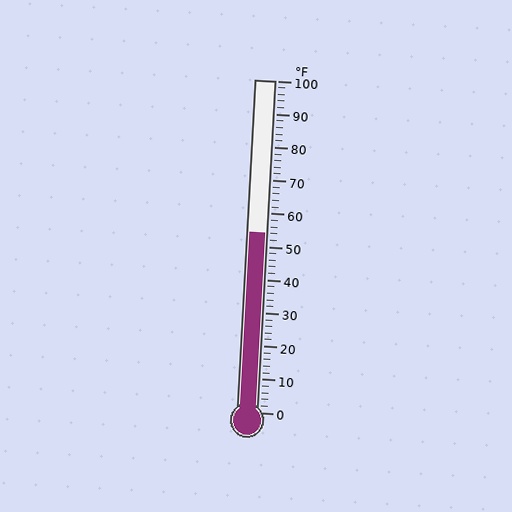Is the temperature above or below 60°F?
The temperature is below 60°F.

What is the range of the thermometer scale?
The thermometer scale ranges from 0°F to 100°F.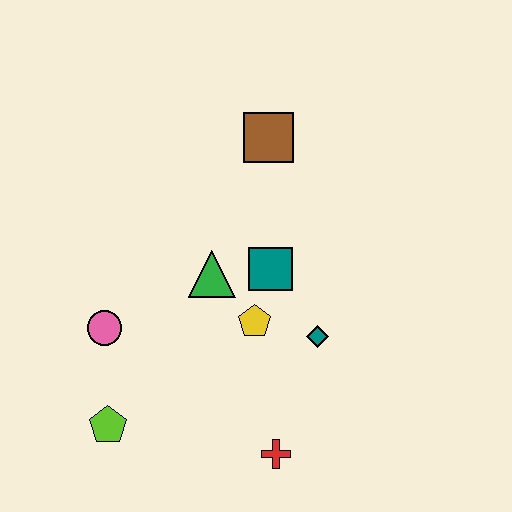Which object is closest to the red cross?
The teal diamond is closest to the red cross.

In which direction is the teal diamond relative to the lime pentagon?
The teal diamond is to the right of the lime pentagon.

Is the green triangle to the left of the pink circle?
No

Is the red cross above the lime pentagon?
No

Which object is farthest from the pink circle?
The brown square is farthest from the pink circle.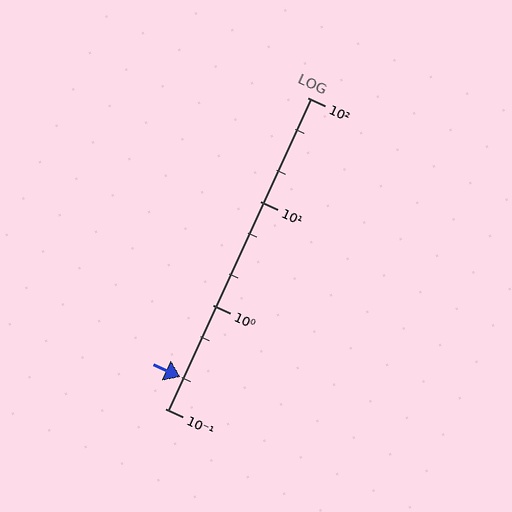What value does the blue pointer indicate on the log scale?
The pointer indicates approximately 0.2.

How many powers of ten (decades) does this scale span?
The scale spans 3 decades, from 0.1 to 100.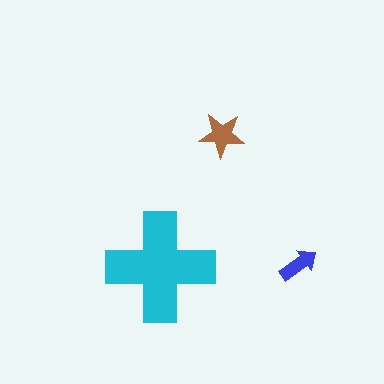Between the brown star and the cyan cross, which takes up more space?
The cyan cross.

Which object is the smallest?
The blue arrow.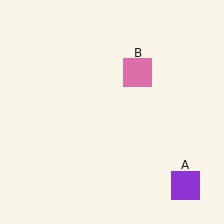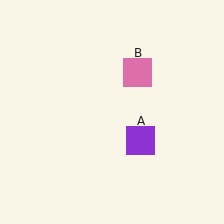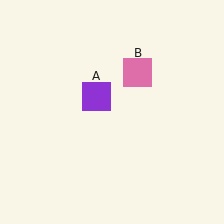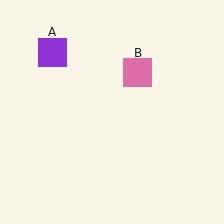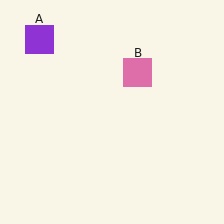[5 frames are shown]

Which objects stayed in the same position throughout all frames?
Pink square (object B) remained stationary.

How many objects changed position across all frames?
1 object changed position: purple square (object A).